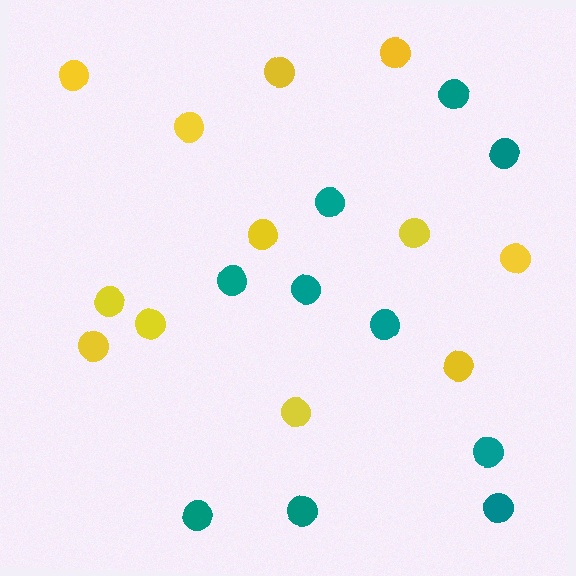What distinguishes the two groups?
There are 2 groups: one group of teal circles (10) and one group of yellow circles (12).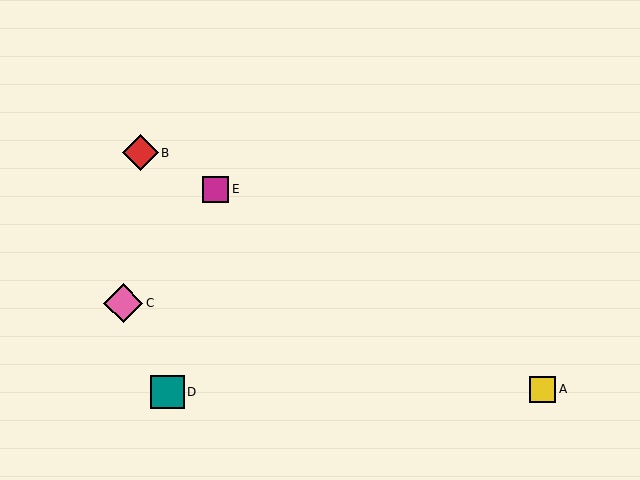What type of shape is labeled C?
Shape C is a pink diamond.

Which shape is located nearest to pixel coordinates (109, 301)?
The pink diamond (labeled C) at (123, 303) is nearest to that location.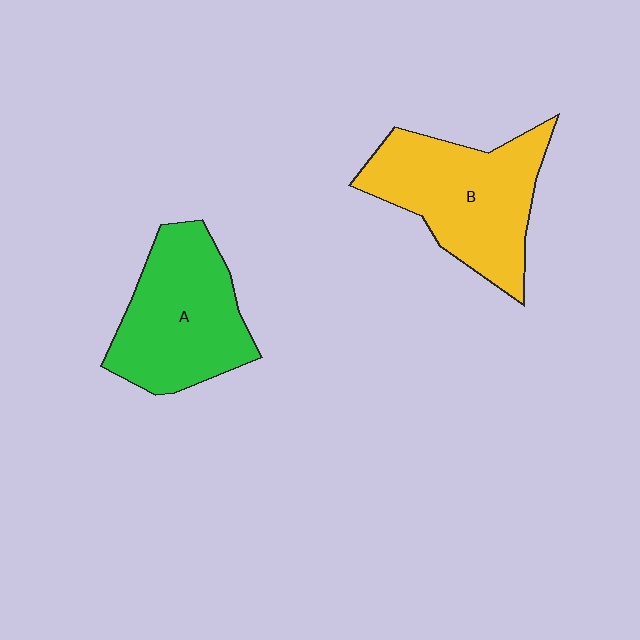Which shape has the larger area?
Shape B (yellow).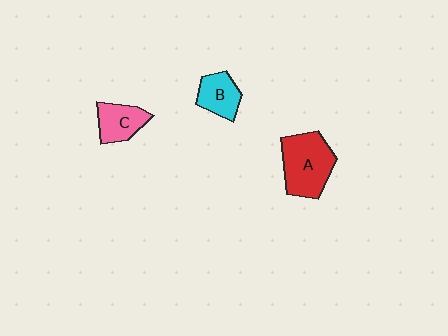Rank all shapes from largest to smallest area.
From largest to smallest: A (red), C (pink), B (cyan).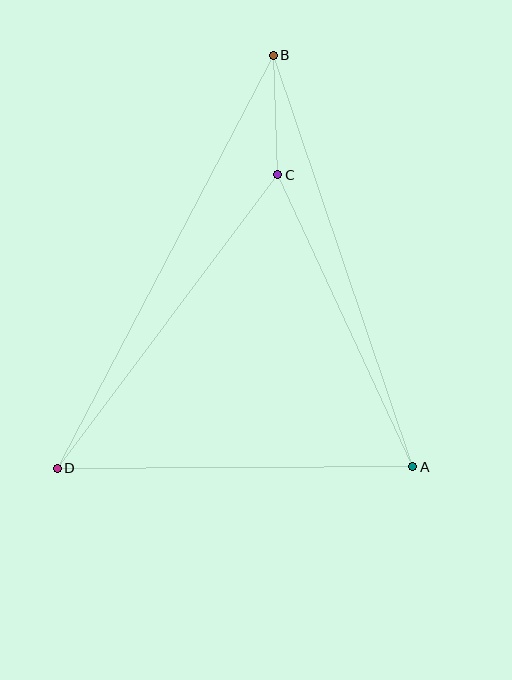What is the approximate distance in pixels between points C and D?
The distance between C and D is approximately 367 pixels.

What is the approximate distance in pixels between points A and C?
The distance between A and C is approximately 322 pixels.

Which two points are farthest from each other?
Points B and D are farthest from each other.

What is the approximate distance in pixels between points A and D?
The distance between A and D is approximately 356 pixels.